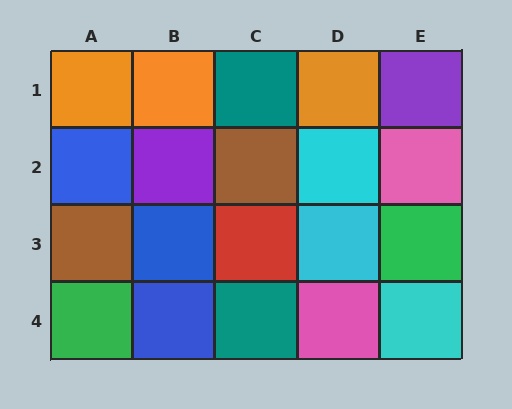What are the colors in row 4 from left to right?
Green, blue, teal, pink, cyan.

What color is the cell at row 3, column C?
Red.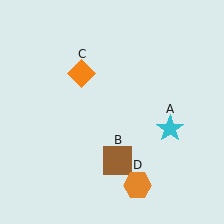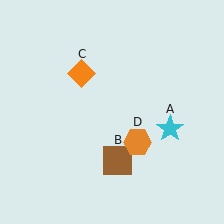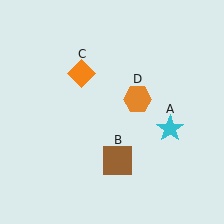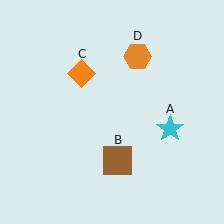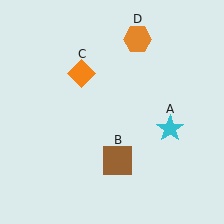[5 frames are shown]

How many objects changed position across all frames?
1 object changed position: orange hexagon (object D).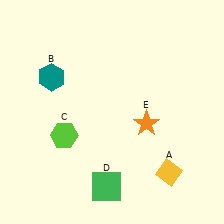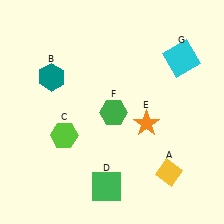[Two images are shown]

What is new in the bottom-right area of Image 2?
A green hexagon (F) was added in the bottom-right area of Image 2.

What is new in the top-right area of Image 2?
A cyan square (G) was added in the top-right area of Image 2.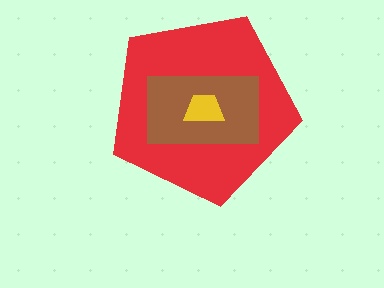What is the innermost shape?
The yellow trapezoid.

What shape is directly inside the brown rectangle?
The yellow trapezoid.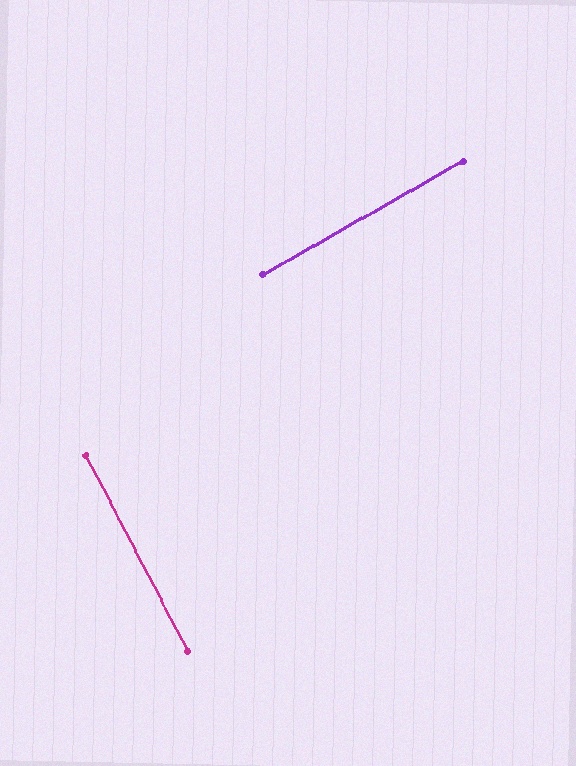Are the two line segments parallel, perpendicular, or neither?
Perpendicular — they meet at approximately 88°.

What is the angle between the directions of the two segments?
Approximately 88 degrees.